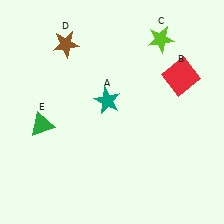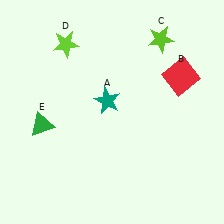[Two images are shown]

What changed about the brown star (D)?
In Image 1, D is brown. In Image 2, it changed to lime.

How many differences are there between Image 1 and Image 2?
There is 1 difference between the two images.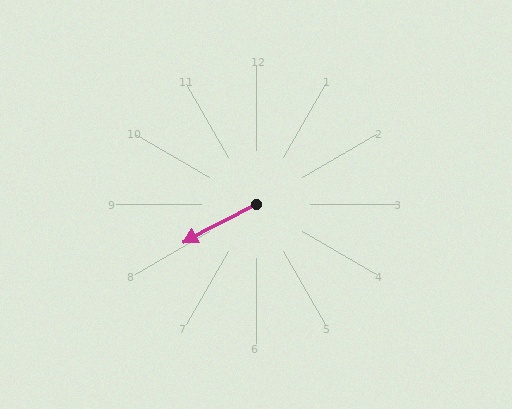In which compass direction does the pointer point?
Southwest.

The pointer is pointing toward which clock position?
Roughly 8 o'clock.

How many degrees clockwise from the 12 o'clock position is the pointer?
Approximately 243 degrees.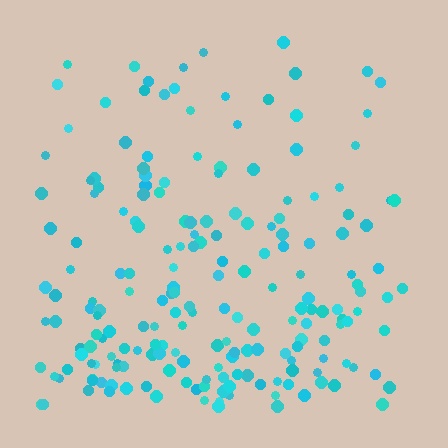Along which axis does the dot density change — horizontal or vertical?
Vertical.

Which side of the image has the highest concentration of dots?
The bottom.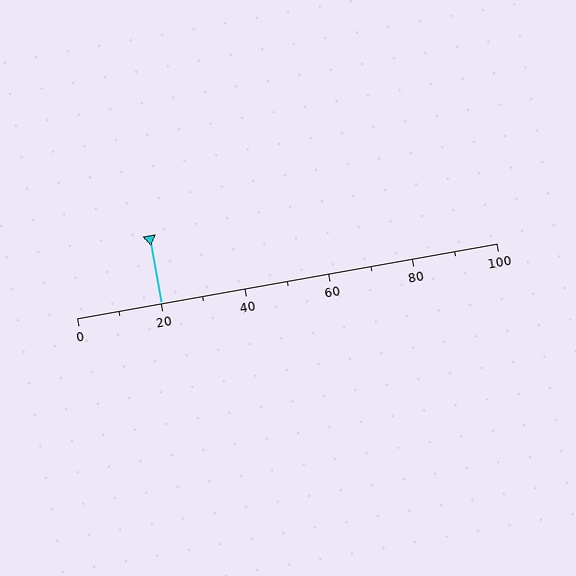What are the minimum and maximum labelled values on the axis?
The axis runs from 0 to 100.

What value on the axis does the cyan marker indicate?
The marker indicates approximately 20.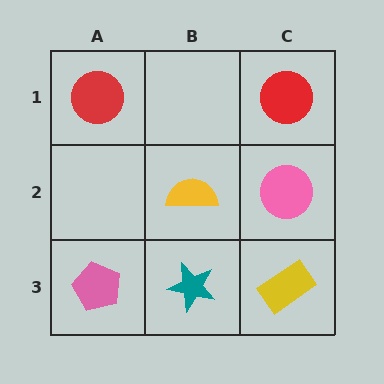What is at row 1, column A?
A red circle.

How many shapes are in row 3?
3 shapes.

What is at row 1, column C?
A red circle.